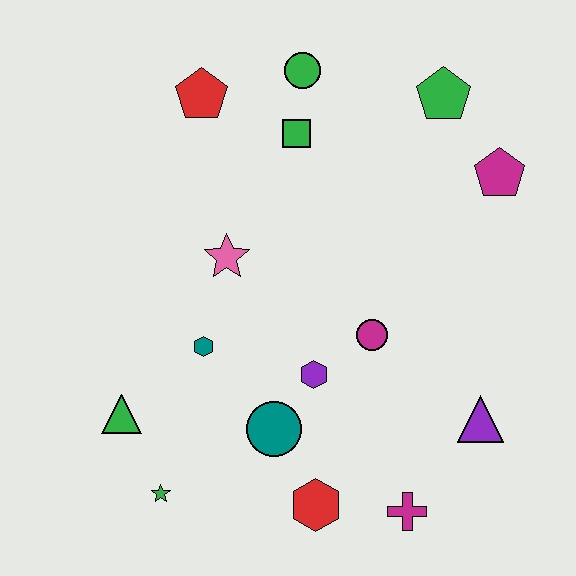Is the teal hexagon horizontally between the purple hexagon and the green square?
No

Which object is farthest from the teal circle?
The green pentagon is farthest from the teal circle.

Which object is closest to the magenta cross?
The red hexagon is closest to the magenta cross.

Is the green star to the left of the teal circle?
Yes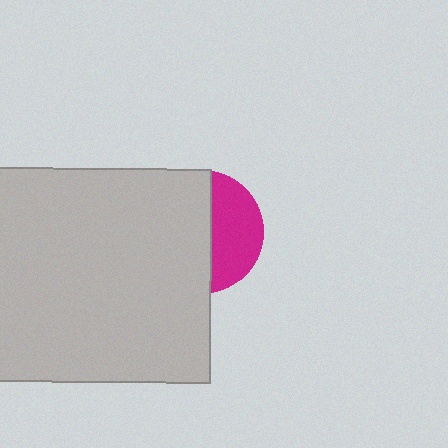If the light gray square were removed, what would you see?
You would see the complete magenta circle.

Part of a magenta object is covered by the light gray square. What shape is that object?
It is a circle.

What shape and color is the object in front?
The object in front is a light gray square.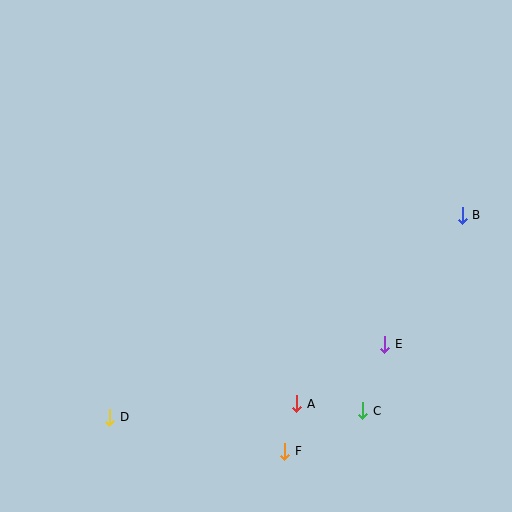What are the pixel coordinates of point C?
Point C is at (363, 411).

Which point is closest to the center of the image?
Point A at (297, 404) is closest to the center.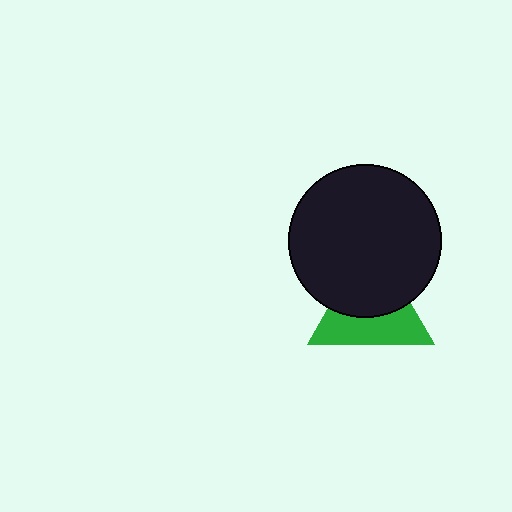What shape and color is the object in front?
The object in front is a black circle.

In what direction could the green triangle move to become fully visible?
The green triangle could move down. That would shift it out from behind the black circle entirely.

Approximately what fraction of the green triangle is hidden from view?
Roughly 51% of the green triangle is hidden behind the black circle.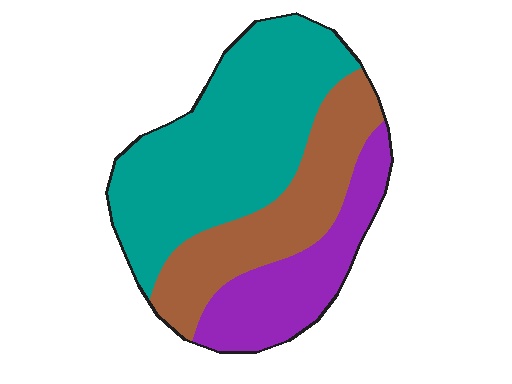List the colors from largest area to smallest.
From largest to smallest: teal, brown, purple.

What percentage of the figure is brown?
Brown takes up about one quarter (1/4) of the figure.